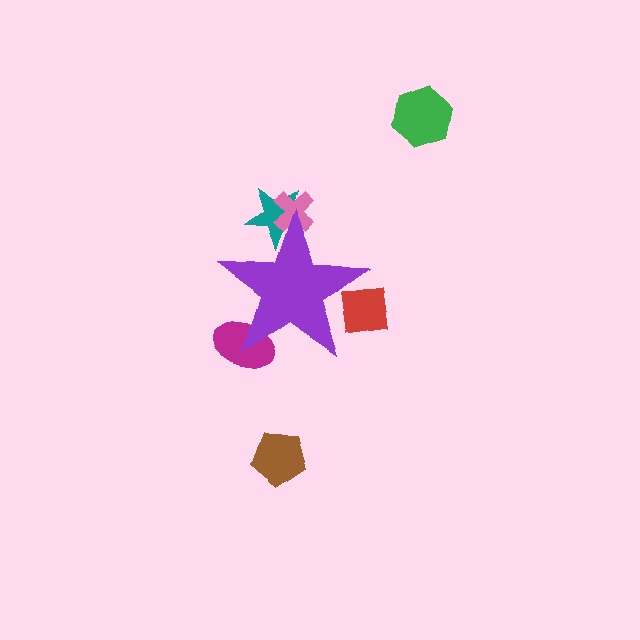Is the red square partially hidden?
Yes, the red square is partially hidden behind the purple star.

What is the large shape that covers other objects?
A purple star.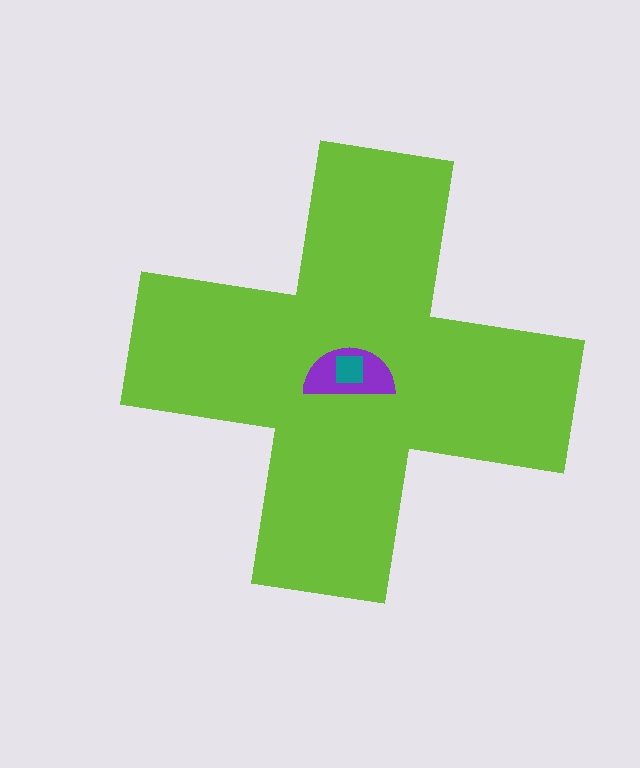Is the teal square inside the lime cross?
Yes.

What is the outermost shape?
The lime cross.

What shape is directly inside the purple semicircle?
The teal square.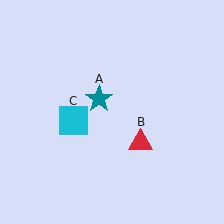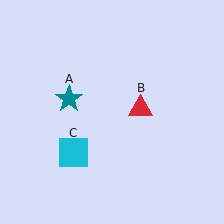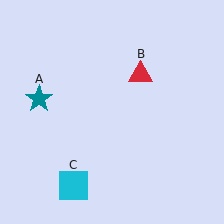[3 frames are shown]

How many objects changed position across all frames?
3 objects changed position: teal star (object A), red triangle (object B), cyan square (object C).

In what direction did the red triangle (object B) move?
The red triangle (object B) moved up.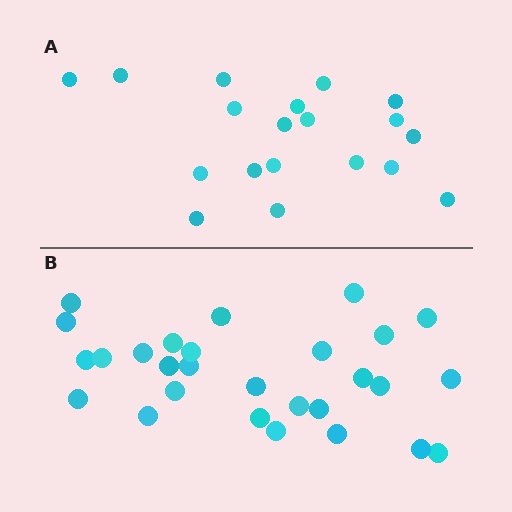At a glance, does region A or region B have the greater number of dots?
Region B (the bottom region) has more dots.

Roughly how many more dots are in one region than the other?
Region B has roughly 8 or so more dots than region A.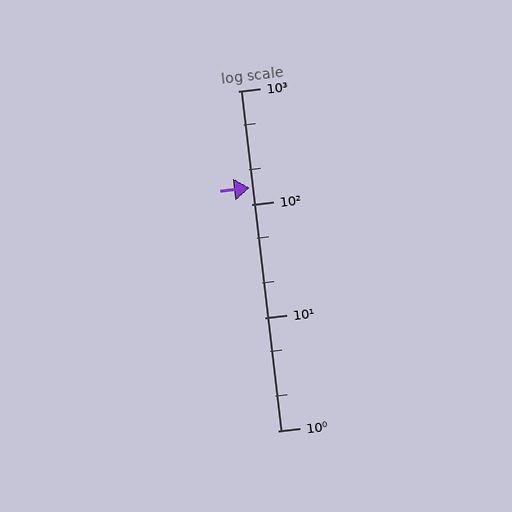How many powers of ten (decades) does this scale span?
The scale spans 3 decades, from 1 to 1000.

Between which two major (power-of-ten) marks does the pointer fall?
The pointer is between 100 and 1000.